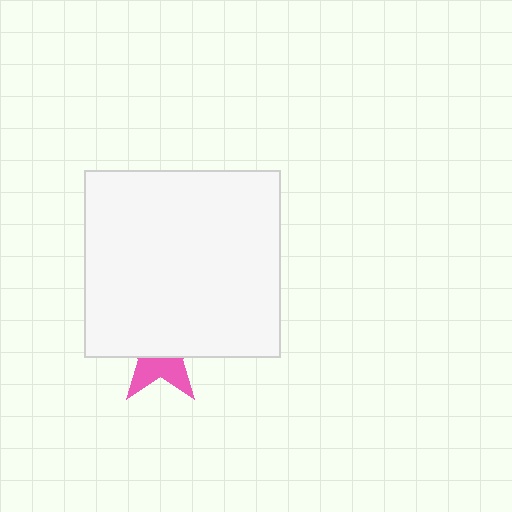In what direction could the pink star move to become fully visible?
The pink star could move down. That would shift it out from behind the white rectangle entirely.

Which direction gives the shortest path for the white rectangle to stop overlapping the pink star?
Moving up gives the shortest separation.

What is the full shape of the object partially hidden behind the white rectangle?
The partially hidden object is a pink star.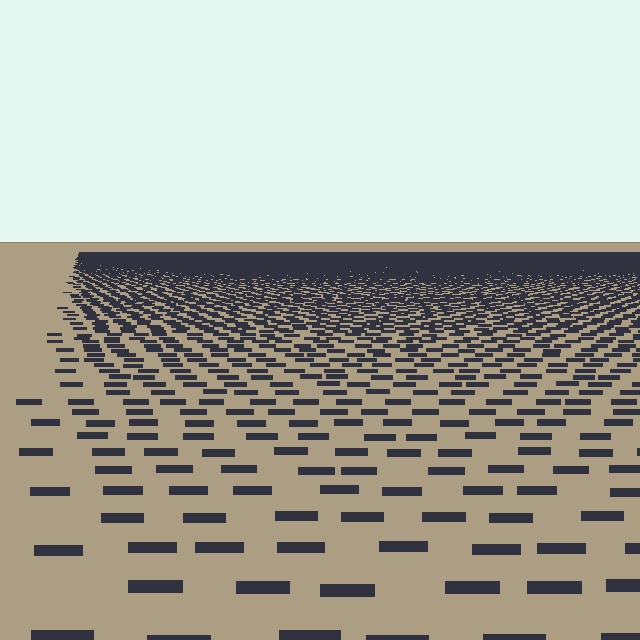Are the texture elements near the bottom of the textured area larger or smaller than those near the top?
Larger. Near the bottom, elements are closer to the viewer and appear at a bigger on-screen size.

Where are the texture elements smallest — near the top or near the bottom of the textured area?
Near the top.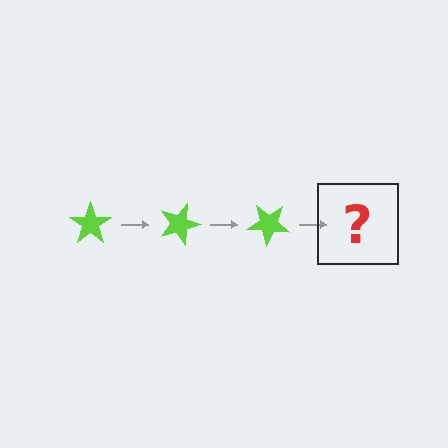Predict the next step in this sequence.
The next step is a lime star rotated 60 degrees.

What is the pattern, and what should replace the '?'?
The pattern is that the star rotates 20 degrees each step. The '?' should be a lime star rotated 60 degrees.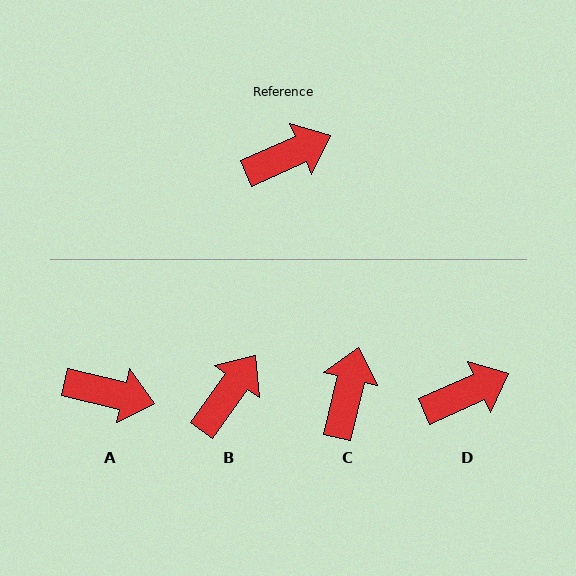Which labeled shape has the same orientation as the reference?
D.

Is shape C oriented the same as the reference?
No, it is off by about 52 degrees.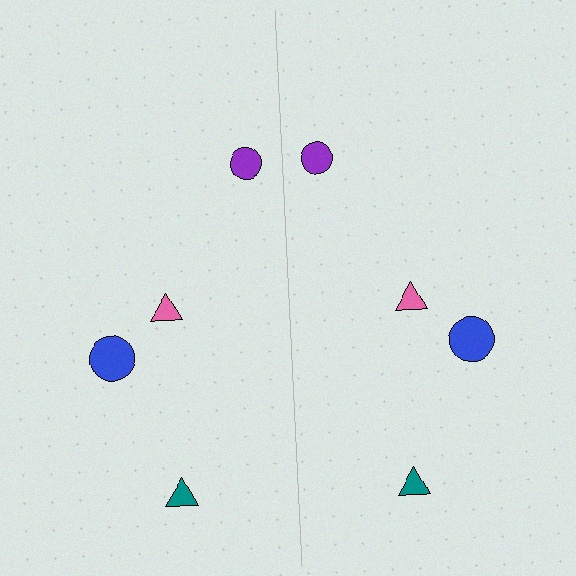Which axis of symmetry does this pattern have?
The pattern has a vertical axis of symmetry running through the center of the image.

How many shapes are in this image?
There are 8 shapes in this image.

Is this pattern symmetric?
Yes, this pattern has bilateral (reflection) symmetry.